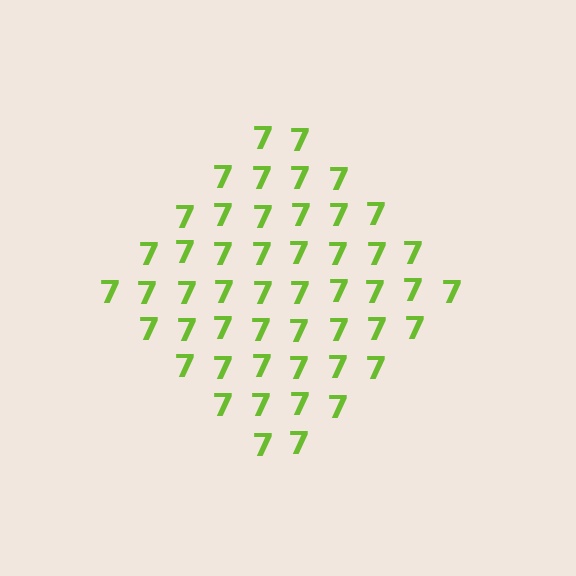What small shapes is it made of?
It is made of small digit 7's.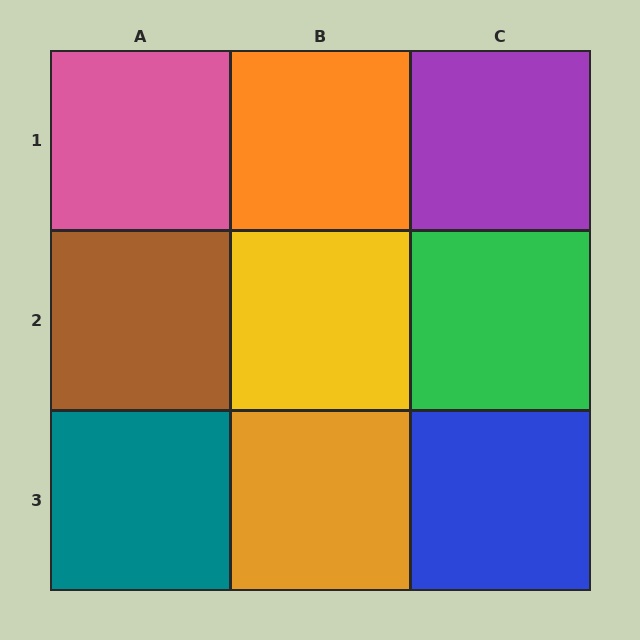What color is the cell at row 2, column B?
Yellow.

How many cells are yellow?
1 cell is yellow.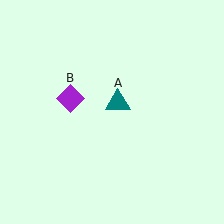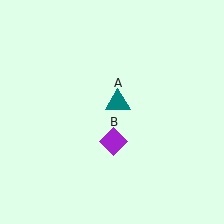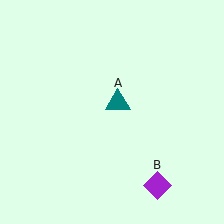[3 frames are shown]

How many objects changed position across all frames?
1 object changed position: purple diamond (object B).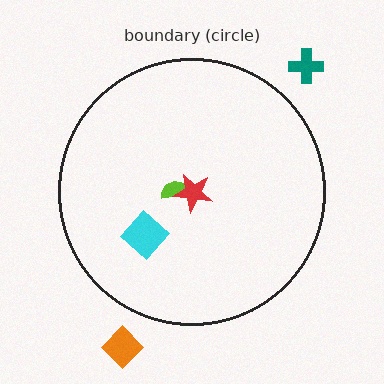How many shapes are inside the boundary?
3 inside, 2 outside.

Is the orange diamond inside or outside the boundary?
Outside.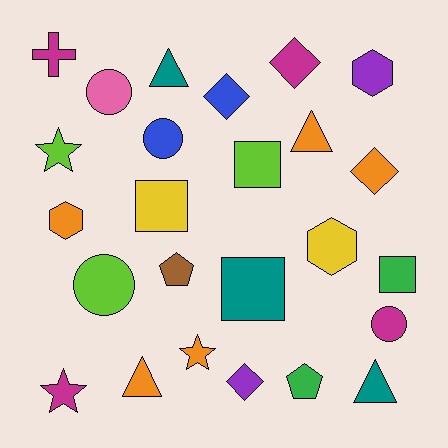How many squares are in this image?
There are 4 squares.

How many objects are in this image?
There are 25 objects.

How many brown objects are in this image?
There is 1 brown object.